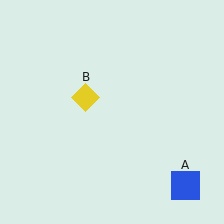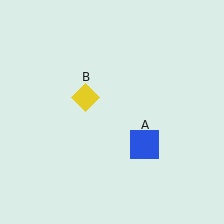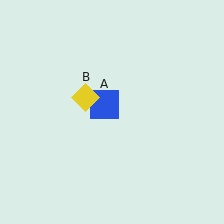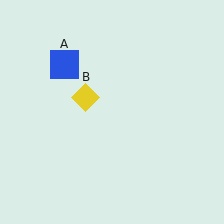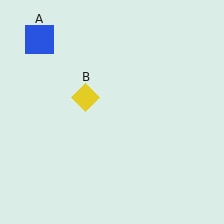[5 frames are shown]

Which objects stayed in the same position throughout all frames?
Yellow diamond (object B) remained stationary.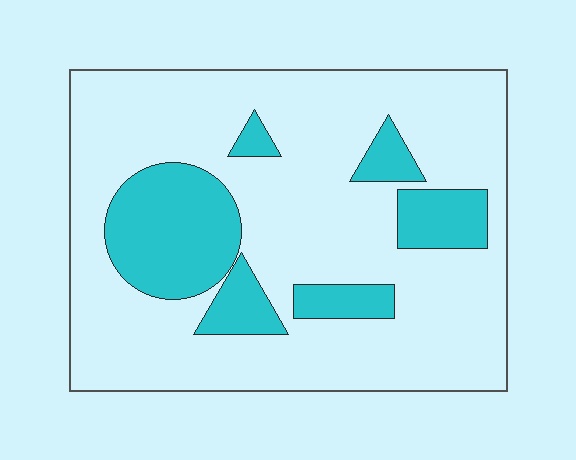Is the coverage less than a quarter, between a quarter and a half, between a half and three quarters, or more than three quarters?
Less than a quarter.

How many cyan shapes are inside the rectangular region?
6.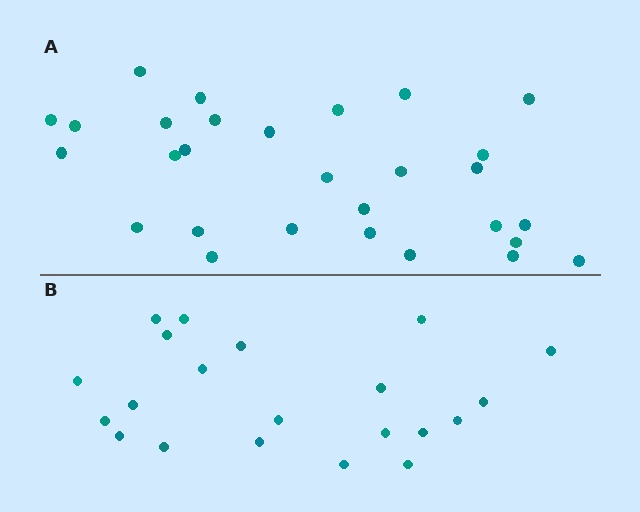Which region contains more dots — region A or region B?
Region A (the top region) has more dots.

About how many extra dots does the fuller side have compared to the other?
Region A has roughly 8 or so more dots than region B.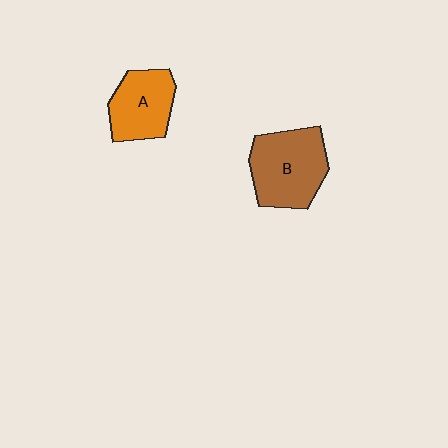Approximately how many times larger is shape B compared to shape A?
Approximately 1.3 times.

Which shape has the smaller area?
Shape A (orange).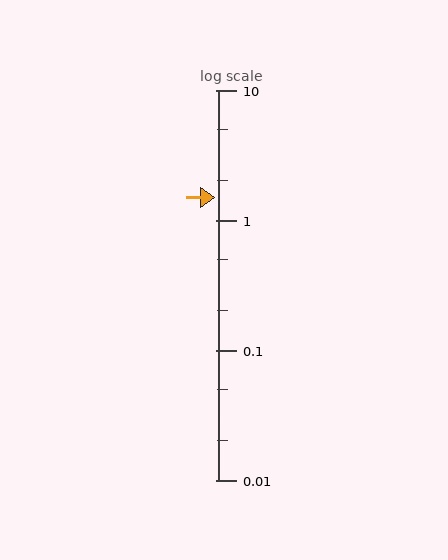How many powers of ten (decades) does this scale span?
The scale spans 3 decades, from 0.01 to 10.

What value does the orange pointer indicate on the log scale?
The pointer indicates approximately 1.5.